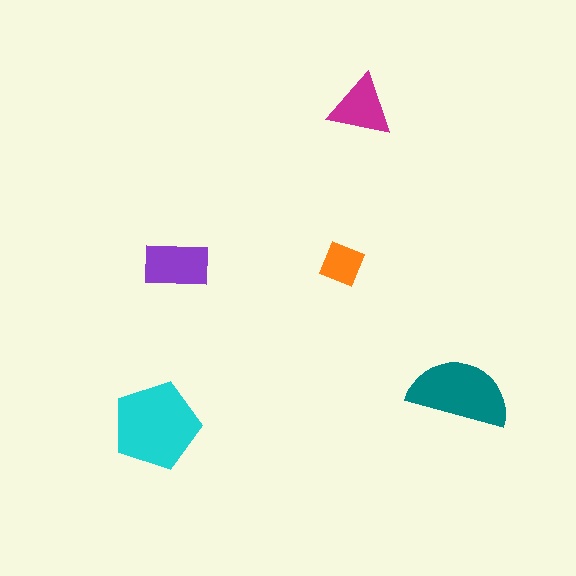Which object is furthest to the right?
The teal semicircle is rightmost.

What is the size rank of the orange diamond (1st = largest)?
5th.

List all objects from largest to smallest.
The cyan pentagon, the teal semicircle, the purple rectangle, the magenta triangle, the orange diamond.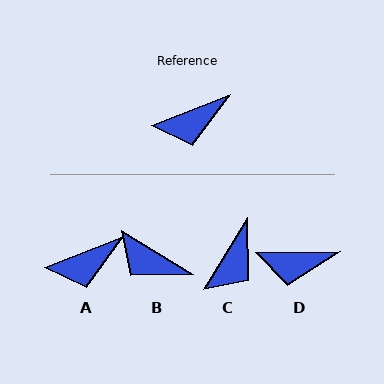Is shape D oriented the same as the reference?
No, it is off by about 20 degrees.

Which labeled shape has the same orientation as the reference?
A.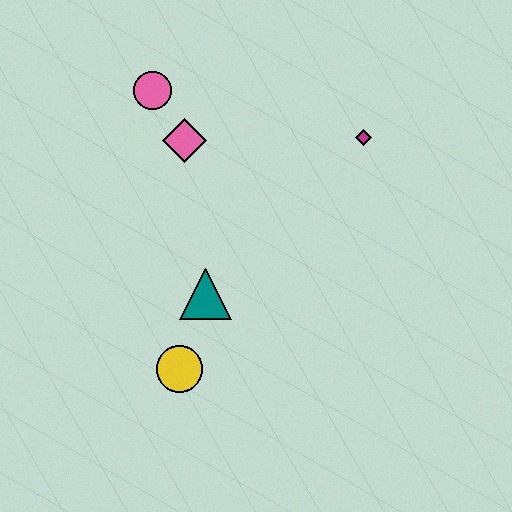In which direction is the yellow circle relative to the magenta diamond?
The yellow circle is below the magenta diamond.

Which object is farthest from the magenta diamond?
The yellow circle is farthest from the magenta diamond.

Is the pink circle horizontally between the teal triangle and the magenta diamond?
No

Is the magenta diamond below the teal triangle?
No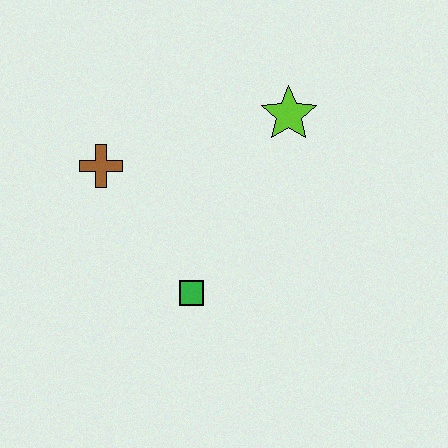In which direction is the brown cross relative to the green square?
The brown cross is above the green square.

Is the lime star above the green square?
Yes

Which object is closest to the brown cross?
The green square is closest to the brown cross.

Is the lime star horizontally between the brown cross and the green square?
No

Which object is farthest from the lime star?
The green square is farthest from the lime star.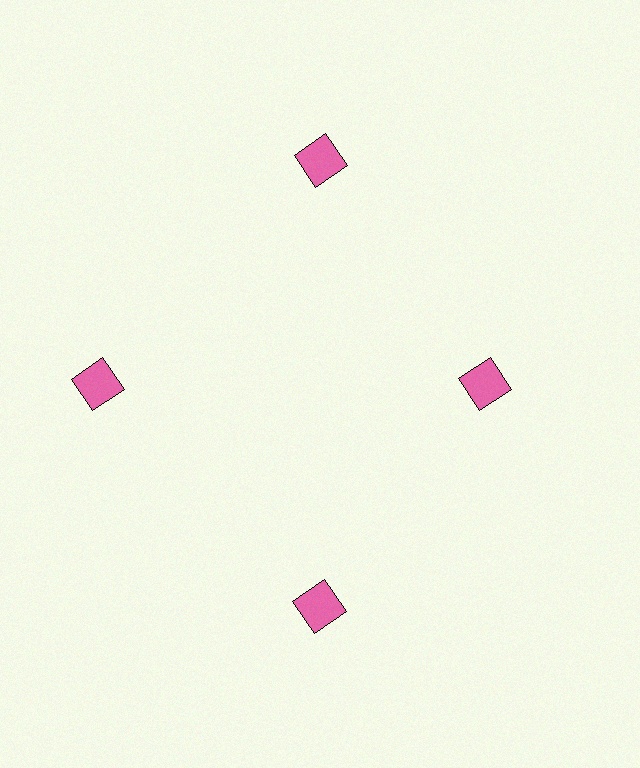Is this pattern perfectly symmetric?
No. The 4 pink squares are arranged in a ring, but one element near the 3 o'clock position is pulled inward toward the center, breaking the 4-fold rotational symmetry.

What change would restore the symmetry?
The symmetry would be restored by moving it outward, back onto the ring so that all 4 squares sit at equal angles and equal distance from the center.